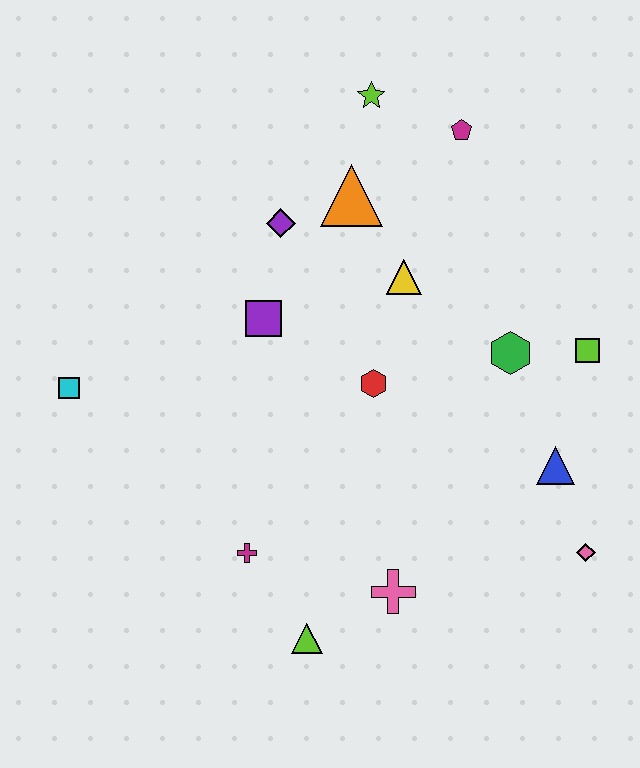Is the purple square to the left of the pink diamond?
Yes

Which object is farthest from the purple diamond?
The pink diamond is farthest from the purple diamond.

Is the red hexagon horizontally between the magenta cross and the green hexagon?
Yes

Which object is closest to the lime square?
The green hexagon is closest to the lime square.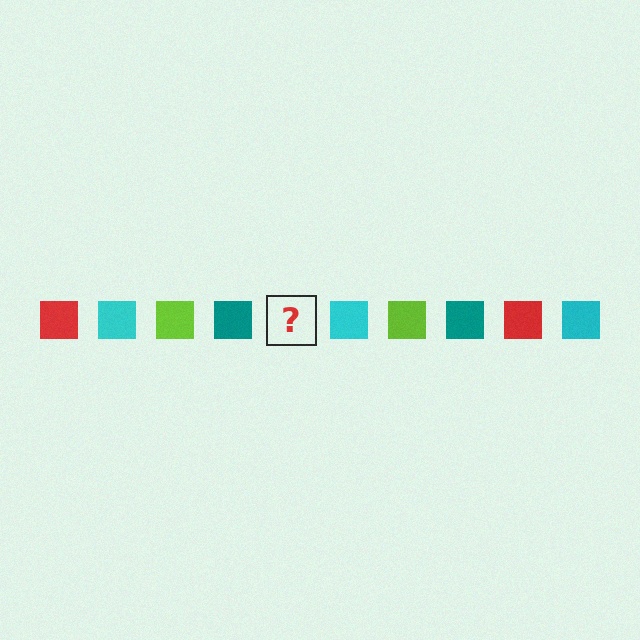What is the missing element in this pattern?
The missing element is a red square.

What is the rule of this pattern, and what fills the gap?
The rule is that the pattern cycles through red, cyan, lime, teal squares. The gap should be filled with a red square.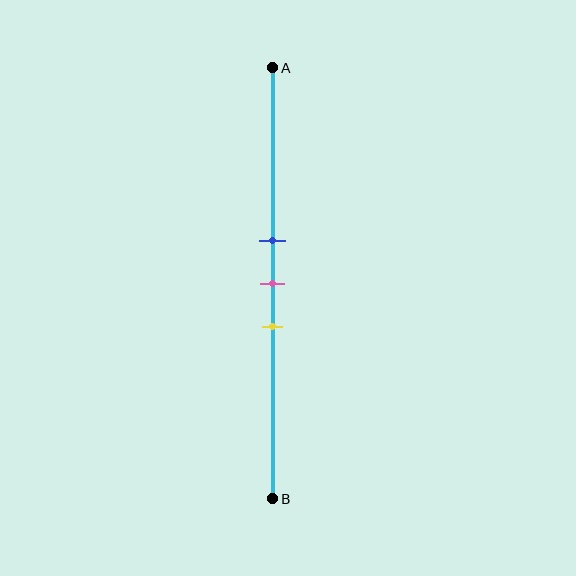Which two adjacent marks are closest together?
The blue and pink marks are the closest adjacent pair.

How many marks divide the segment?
There are 3 marks dividing the segment.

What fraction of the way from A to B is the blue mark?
The blue mark is approximately 40% (0.4) of the way from A to B.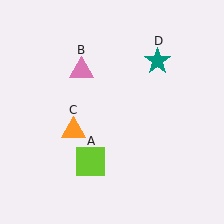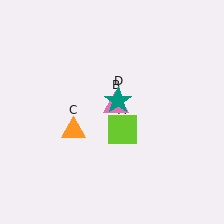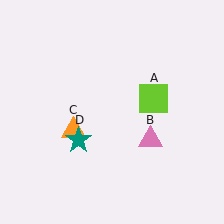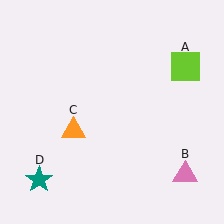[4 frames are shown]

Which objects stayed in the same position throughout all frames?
Orange triangle (object C) remained stationary.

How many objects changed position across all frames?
3 objects changed position: lime square (object A), pink triangle (object B), teal star (object D).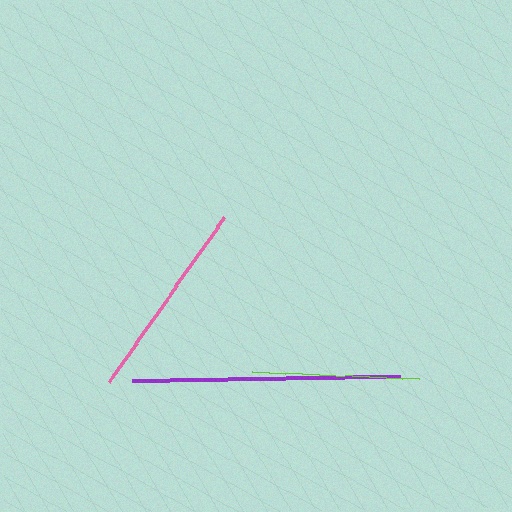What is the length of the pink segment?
The pink segment is approximately 201 pixels long.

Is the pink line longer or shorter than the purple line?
The purple line is longer than the pink line.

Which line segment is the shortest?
The lime line is the shortest at approximately 168 pixels.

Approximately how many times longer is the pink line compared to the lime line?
The pink line is approximately 1.2 times the length of the lime line.